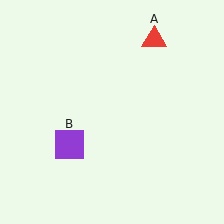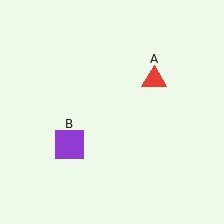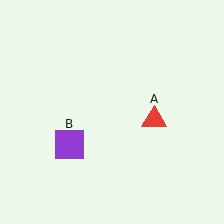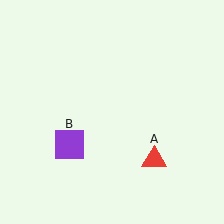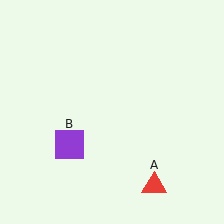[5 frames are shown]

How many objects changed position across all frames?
1 object changed position: red triangle (object A).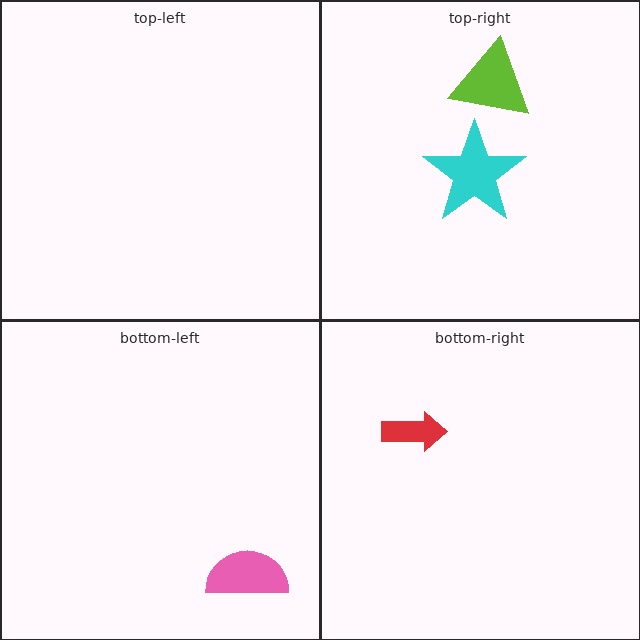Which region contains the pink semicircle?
The bottom-left region.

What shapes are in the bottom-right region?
The red arrow.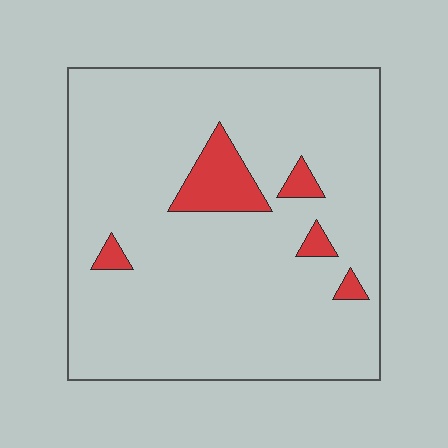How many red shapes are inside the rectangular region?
5.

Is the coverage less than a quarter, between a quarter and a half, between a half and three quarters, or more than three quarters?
Less than a quarter.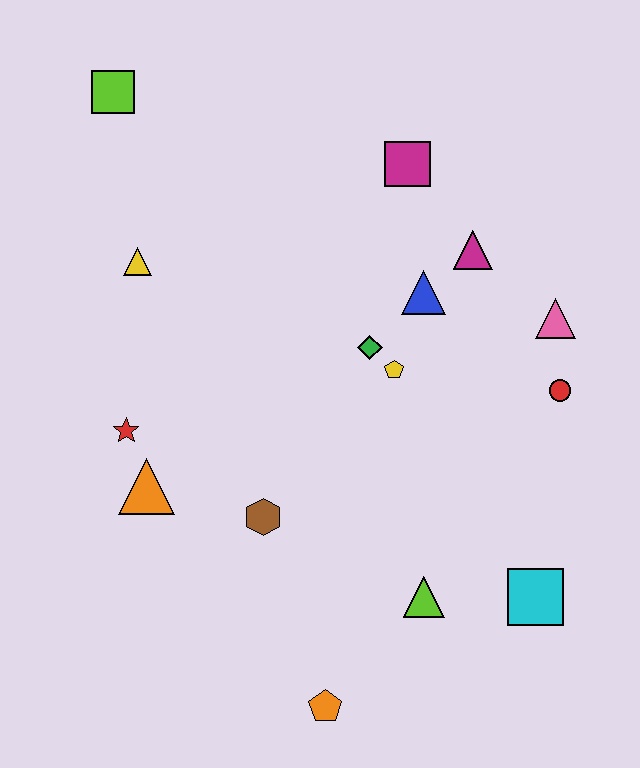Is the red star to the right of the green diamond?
No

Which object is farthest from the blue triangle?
The orange pentagon is farthest from the blue triangle.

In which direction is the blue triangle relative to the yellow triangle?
The blue triangle is to the right of the yellow triangle.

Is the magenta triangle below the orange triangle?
No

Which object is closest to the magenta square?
The magenta triangle is closest to the magenta square.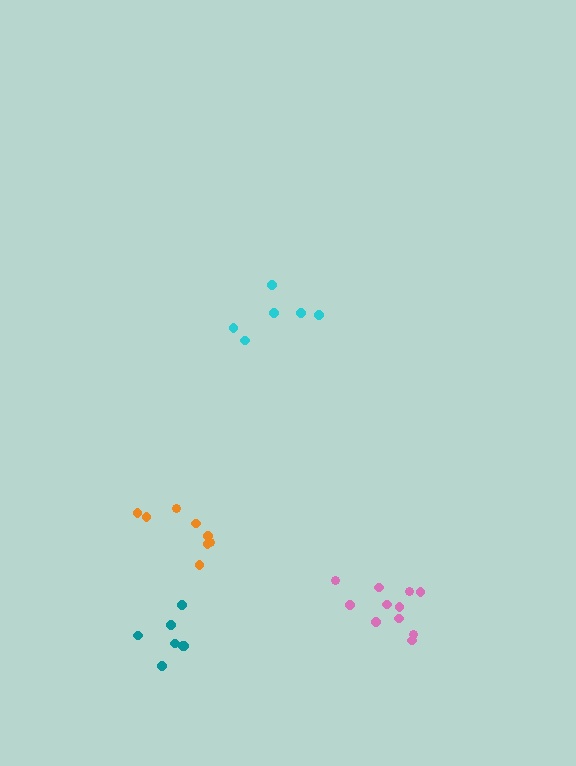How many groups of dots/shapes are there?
There are 4 groups.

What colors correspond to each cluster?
The clusters are colored: cyan, teal, orange, pink.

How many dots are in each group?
Group 1: 6 dots, Group 2: 7 dots, Group 3: 8 dots, Group 4: 11 dots (32 total).